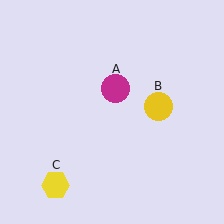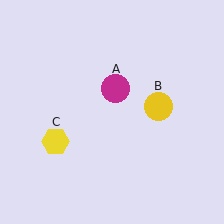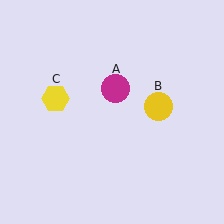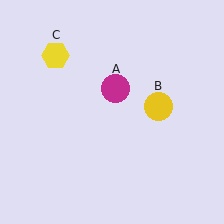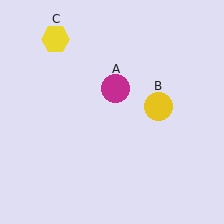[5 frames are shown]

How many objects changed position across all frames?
1 object changed position: yellow hexagon (object C).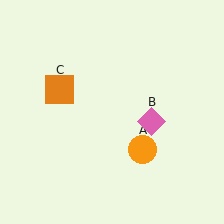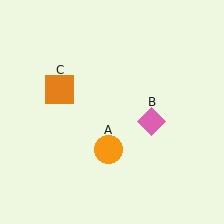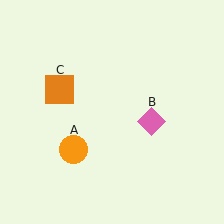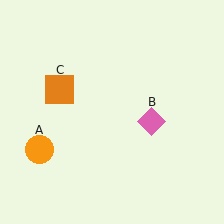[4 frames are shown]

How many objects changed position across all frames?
1 object changed position: orange circle (object A).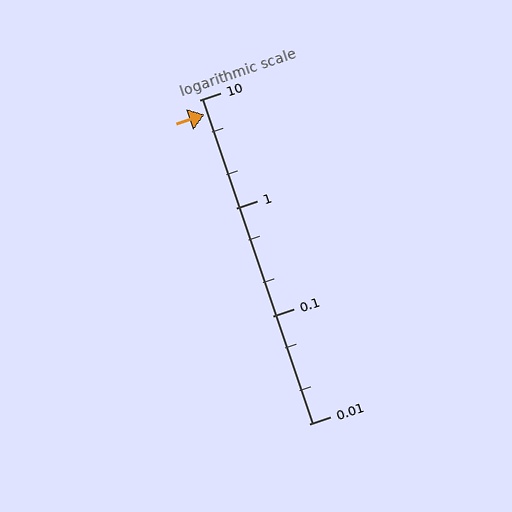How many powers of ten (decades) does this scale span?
The scale spans 3 decades, from 0.01 to 10.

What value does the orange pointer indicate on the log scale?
The pointer indicates approximately 7.3.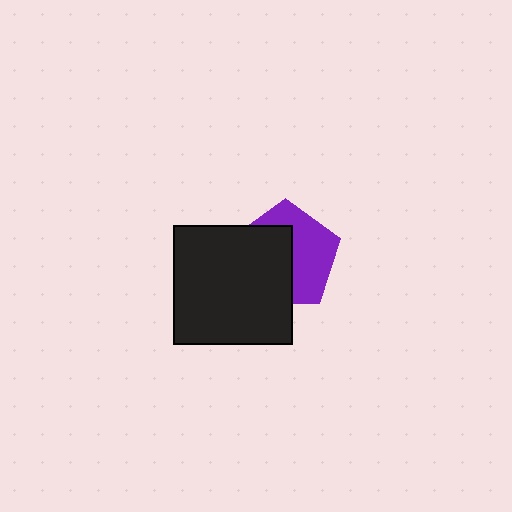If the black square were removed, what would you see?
You would see the complete purple pentagon.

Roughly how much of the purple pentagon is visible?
About half of it is visible (roughly 49%).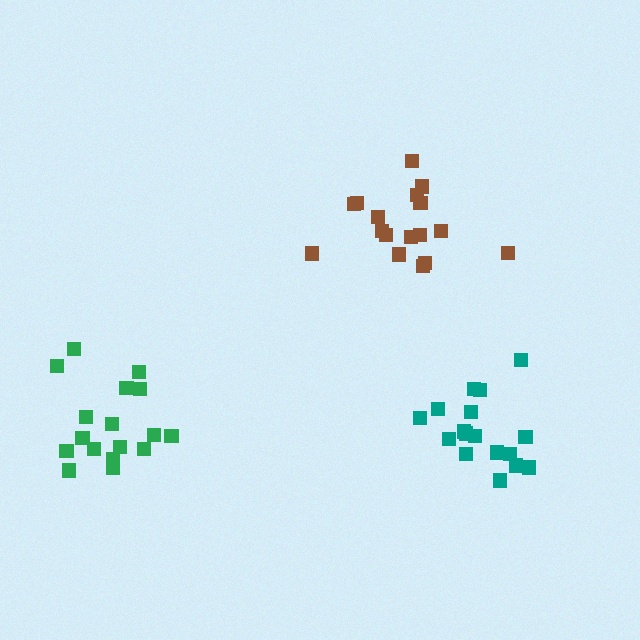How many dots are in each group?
Group 1: 17 dots, Group 2: 17 dots, Group 3: 17 dots (51 total).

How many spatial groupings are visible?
There are 3 spatial groupings.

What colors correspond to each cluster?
The clusters are colored: green, teal, brown.